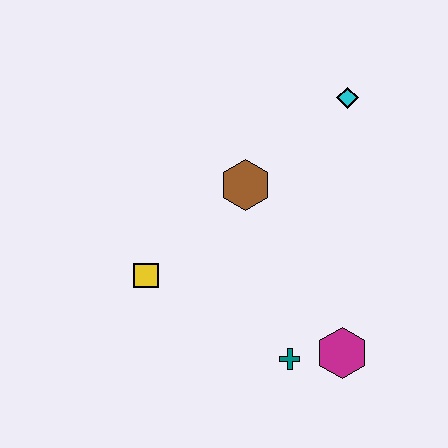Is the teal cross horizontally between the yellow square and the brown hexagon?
No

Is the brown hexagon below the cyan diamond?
Yes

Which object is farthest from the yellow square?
The cyan diamond is farthest from the yellow square.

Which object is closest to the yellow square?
The brown hexagon is closest to the yellow square.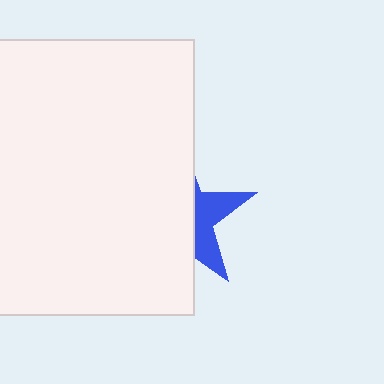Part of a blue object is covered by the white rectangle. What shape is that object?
It is a star.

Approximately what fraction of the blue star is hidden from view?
Roughly 67% of the blue star is hidden behind the white rectangle.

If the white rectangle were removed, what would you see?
You would see the complete blue star.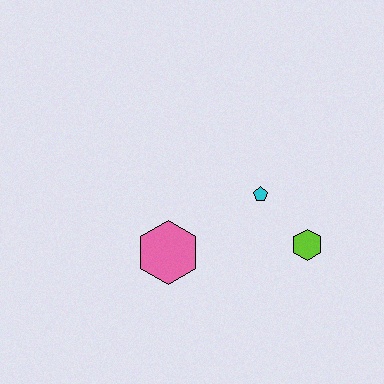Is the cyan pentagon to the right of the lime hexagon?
No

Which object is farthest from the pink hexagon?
The lime hexagon is farthest from the pink hexagon.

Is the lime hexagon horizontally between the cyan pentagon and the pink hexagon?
No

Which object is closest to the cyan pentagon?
The lime hexagon is closest to the cyan pentagon.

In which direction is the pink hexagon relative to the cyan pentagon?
The pink hexagon is to the left of the cyan pentagon.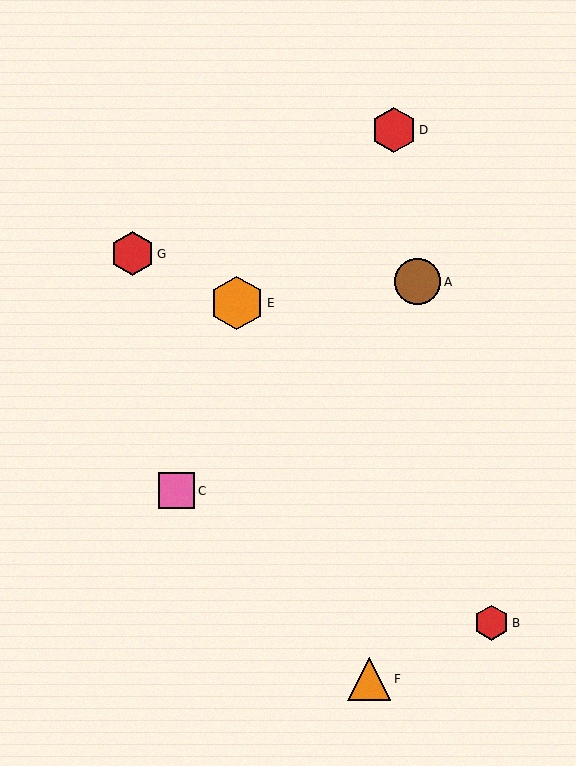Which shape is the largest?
The orange hexagon (labeled E) is the largest.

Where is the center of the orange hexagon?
The center of the orange hexagon is at (237, 303).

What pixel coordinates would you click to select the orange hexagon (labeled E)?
Click at (237, 303) to select the orange hexagon E.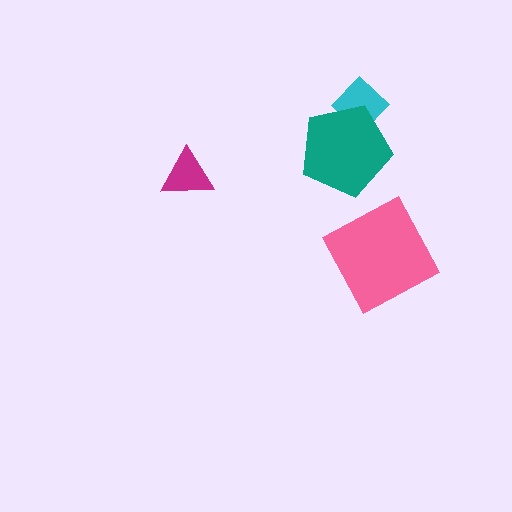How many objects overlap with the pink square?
0 objects overlap with the pink square.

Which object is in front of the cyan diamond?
The teal pentagon is in front of the cyan diamond.